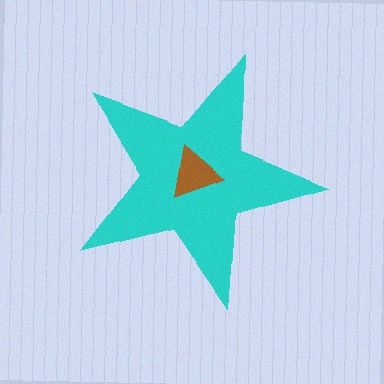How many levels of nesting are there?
2.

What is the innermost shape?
The brown triangle.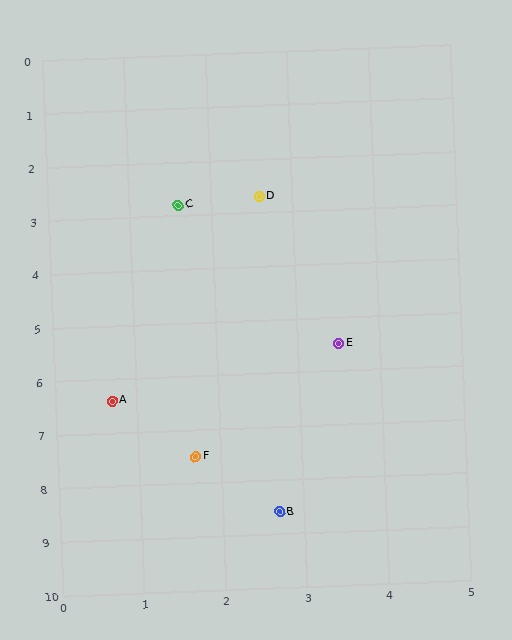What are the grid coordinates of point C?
Point C is at approximately (1.6, 2.8).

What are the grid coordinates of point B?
Point B is at approximately (2.7, 8.6).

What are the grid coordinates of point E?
Point E is at approximately (3.5, 5.5).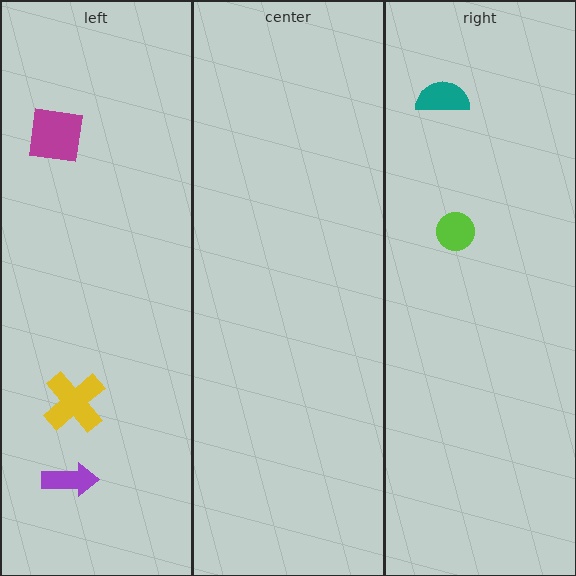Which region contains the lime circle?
The right region.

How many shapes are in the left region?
3.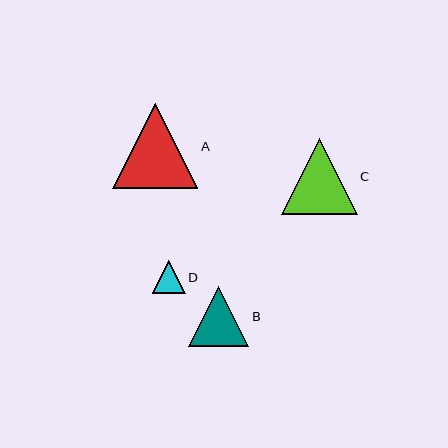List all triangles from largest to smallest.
From largest to smallest: A, C, B, D.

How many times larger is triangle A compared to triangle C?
Triangle A is approximately 1.1 times the size of triangle C.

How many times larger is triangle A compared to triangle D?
Triangle A is approximately 2.6 times the size of triangle D.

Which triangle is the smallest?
Triangle D is the smallest with a size of approximately 33 pixels.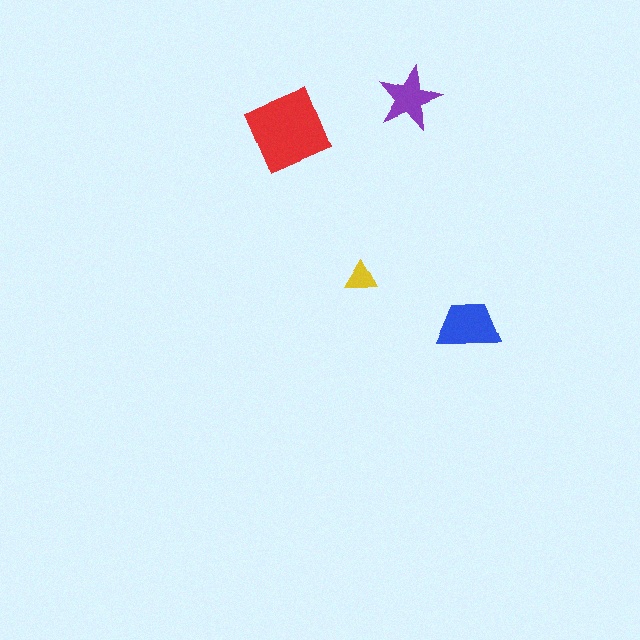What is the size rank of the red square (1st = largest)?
1st.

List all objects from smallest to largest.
The yellow triangle, the purple star, the blue trapezoid, the red square.